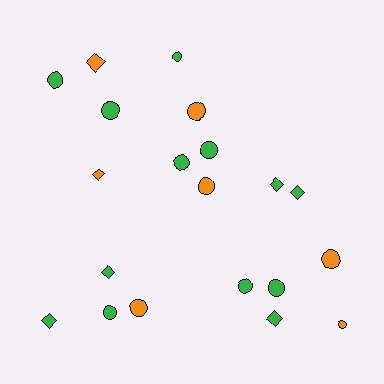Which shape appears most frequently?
Circle, with 13 objects.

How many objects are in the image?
There are 20 objects.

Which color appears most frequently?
Green, with 13 objects.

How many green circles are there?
There are 8 green circles.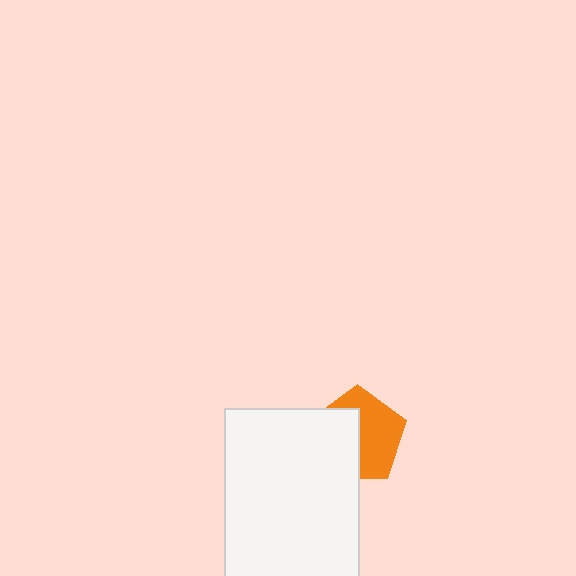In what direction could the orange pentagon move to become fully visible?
The orange pentagon could move right. That would shift it out from behind the white rectangle entirely.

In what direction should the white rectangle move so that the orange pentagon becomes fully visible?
The white rectangle should move left. That is the shortest direction to clear the overlap and leave the orange pentagon fully visible.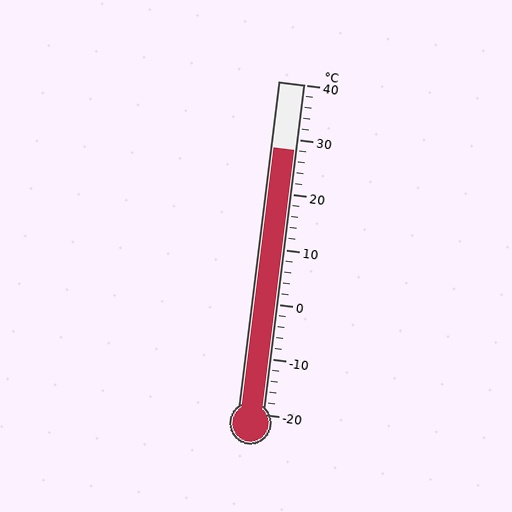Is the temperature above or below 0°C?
The temperature is above 0°C.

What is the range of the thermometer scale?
The thermometer scale ranges from -20°C to 40°C.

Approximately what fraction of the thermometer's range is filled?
The thermometer is filled to approximately 80% of its range.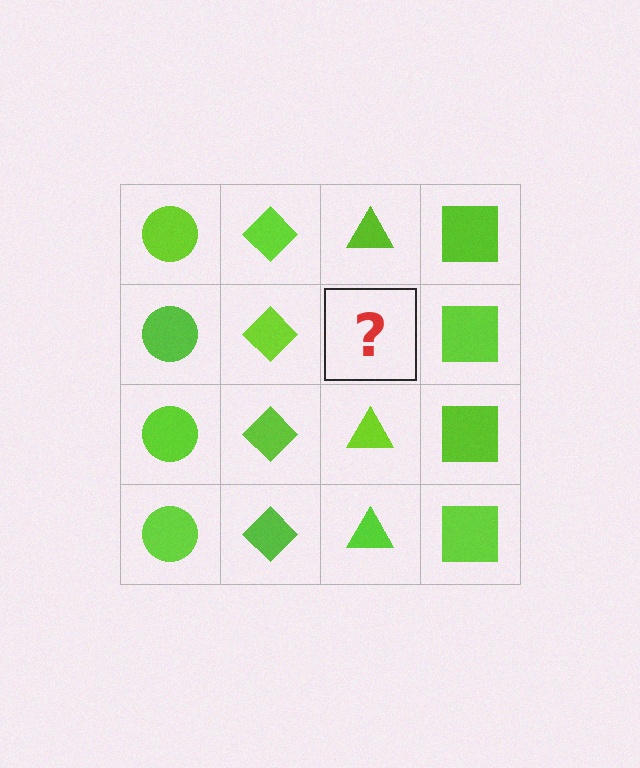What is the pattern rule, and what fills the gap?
The rule is that each column has a consistent shape. The gap should be filled with a lime triangle.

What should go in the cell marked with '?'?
The missing cell should contain a lime triangle.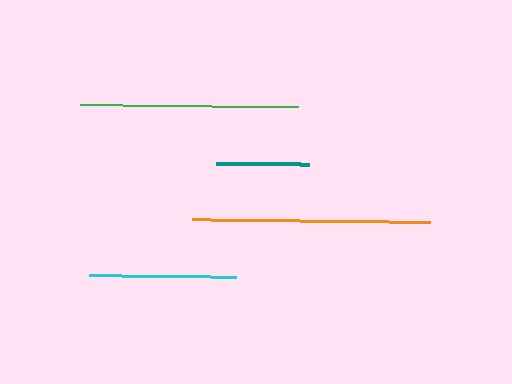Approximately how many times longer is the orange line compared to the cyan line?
The orange line is approximately 1.6 times the length of the cyan line.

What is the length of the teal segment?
The teal segment is approximately 93 pixels long.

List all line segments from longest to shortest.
From longest to shortest: orange, green, cyan, teal.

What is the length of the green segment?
The green segment is approximately 218 pixels long.